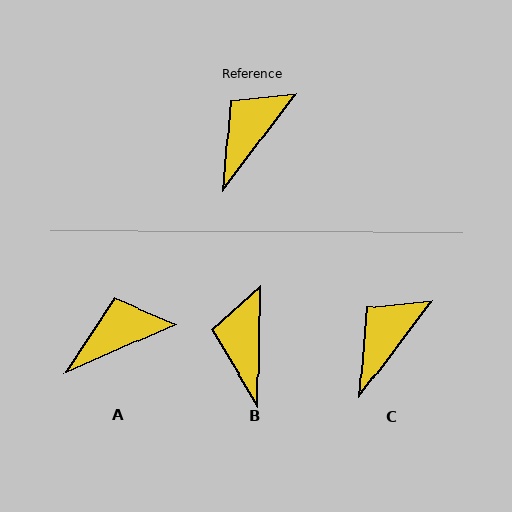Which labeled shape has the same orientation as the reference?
C.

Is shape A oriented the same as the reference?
No, it is off by about 29 degrees.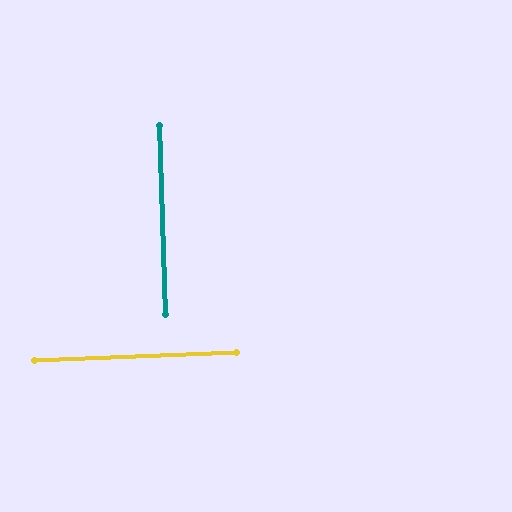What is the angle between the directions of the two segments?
Approximately 89 degrees.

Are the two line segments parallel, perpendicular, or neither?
Perpendicular — they meet at approximately 89°.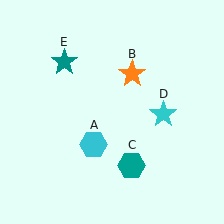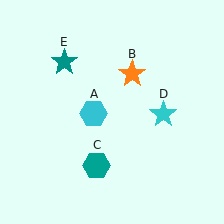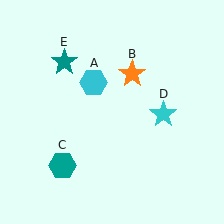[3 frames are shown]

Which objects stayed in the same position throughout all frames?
Orange star (object B) and cyan star (object D) and teal star (object E) remained stationary.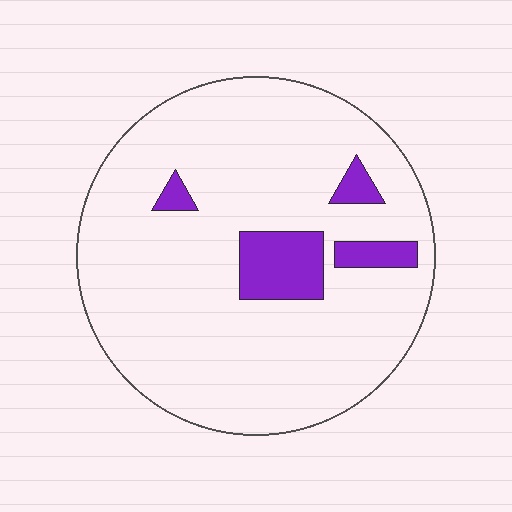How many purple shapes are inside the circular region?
4.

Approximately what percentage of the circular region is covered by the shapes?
Approximately 10%.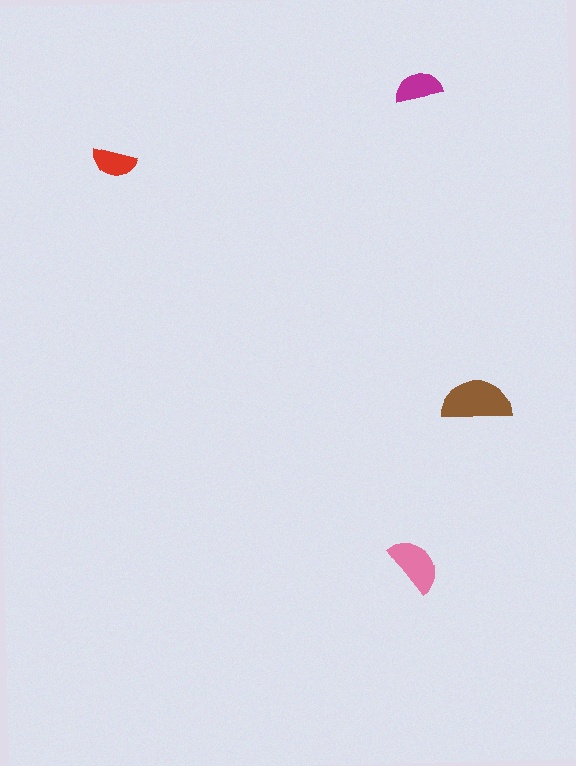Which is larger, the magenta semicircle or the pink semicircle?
The pink one.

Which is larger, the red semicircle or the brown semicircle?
The brown one.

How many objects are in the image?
There are 4 objects in the image.